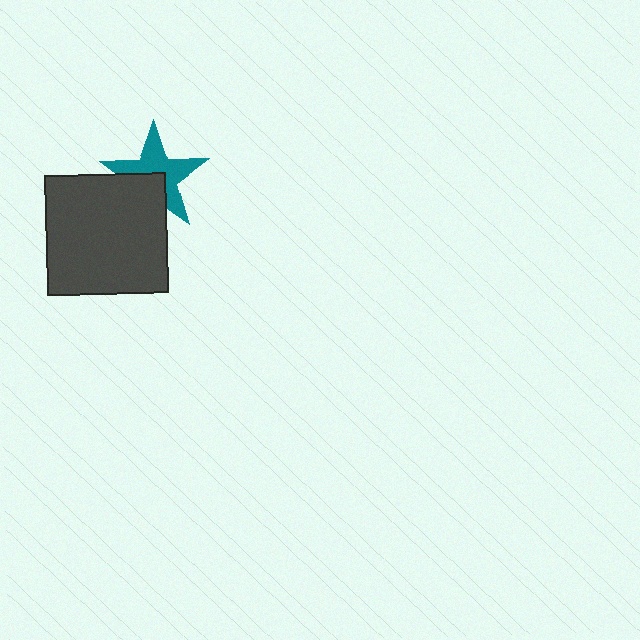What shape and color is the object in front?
The object in front is a dark gray square.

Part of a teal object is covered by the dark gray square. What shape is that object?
It is a star.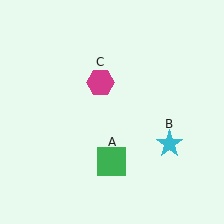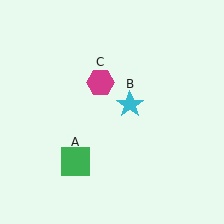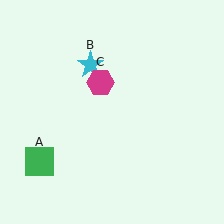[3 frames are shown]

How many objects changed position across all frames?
2 objects changed position: green square (object A), cyan star (object B).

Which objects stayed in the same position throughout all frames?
Magenta hexagon (object C) remained stationary.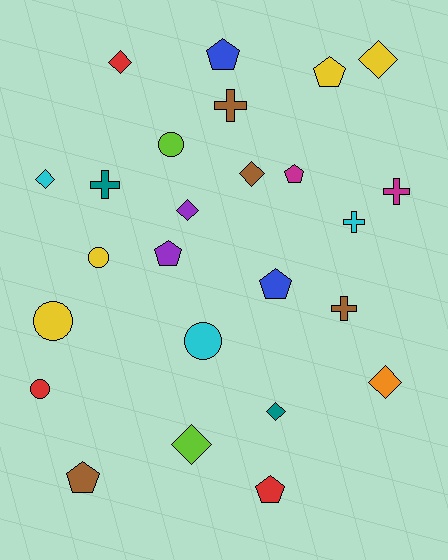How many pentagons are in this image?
There are 7 pentagons.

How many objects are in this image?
There are 25 objects.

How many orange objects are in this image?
There is 1 orange object.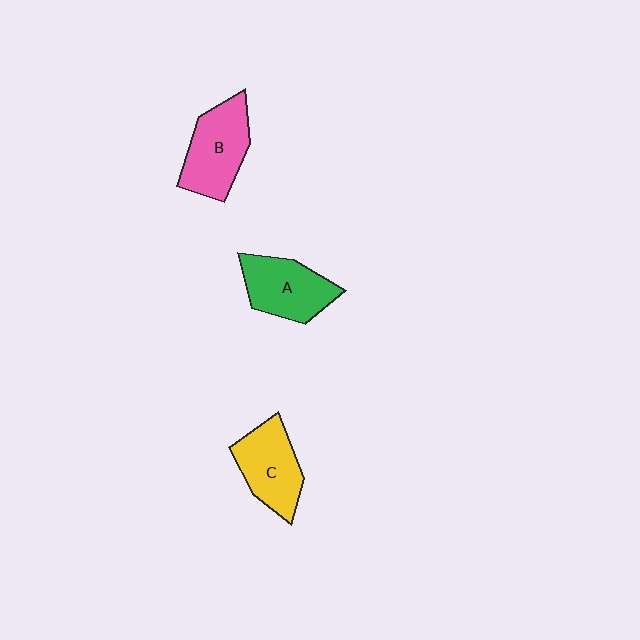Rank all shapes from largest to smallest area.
From largest to smallest: B (pink), A (green), C (yellow).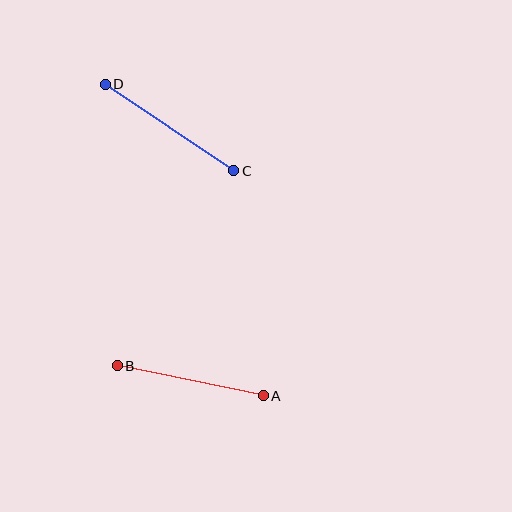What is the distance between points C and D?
The distance is approximately 155 pixels.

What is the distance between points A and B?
The distance is approximately 149 pixels.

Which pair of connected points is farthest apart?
Points C and D are farthest apart.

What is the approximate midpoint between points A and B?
The midpoint is at approximately (190, 381) pixels.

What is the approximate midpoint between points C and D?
The midpoint is at approximately (170, 128) pixels.